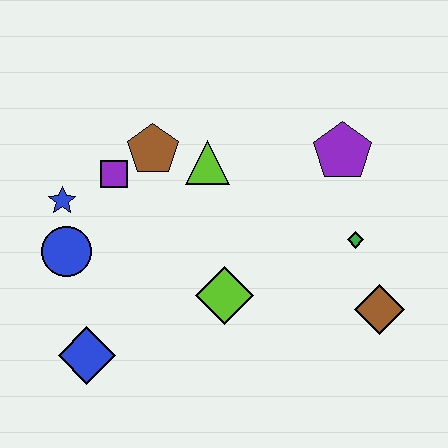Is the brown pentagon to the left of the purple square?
No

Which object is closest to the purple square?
The brown pentagon is closest to the purple square.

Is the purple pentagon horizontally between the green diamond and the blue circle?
Yes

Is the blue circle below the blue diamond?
No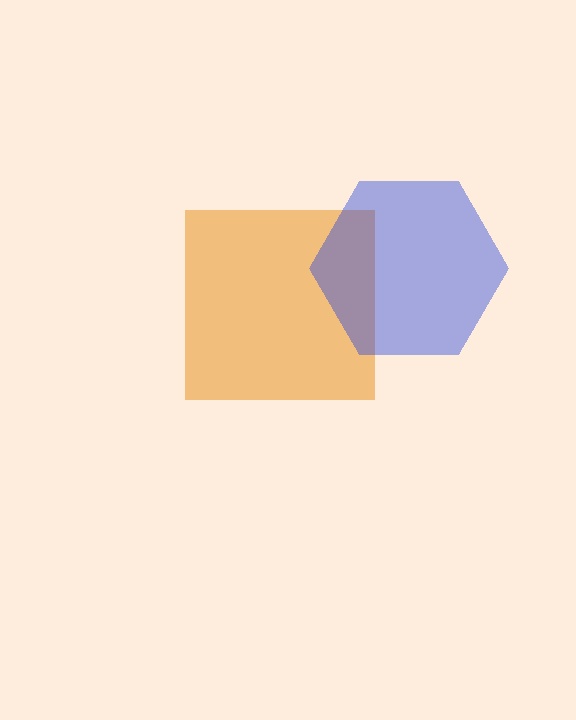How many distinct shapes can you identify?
There are 2 distinct shapes: an orange square, a blue hexagon.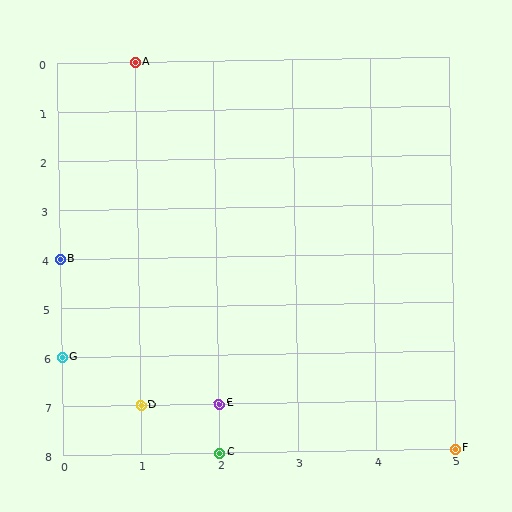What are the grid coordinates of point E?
Point E is at grid coordinates (2, 7).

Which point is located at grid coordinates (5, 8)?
Point F is at (5, 8).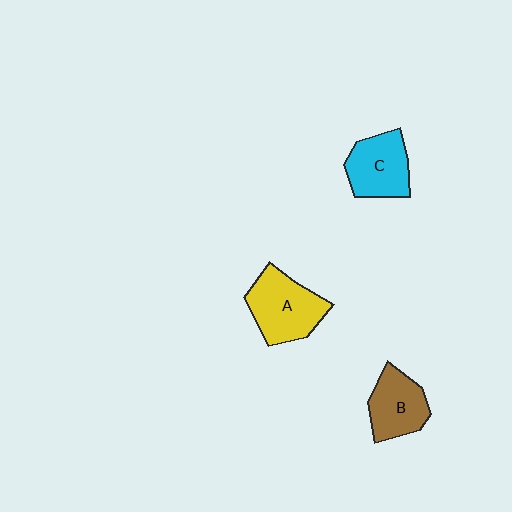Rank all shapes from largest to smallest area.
From largest to smallest: A (yellow), C (cyan), B (brown).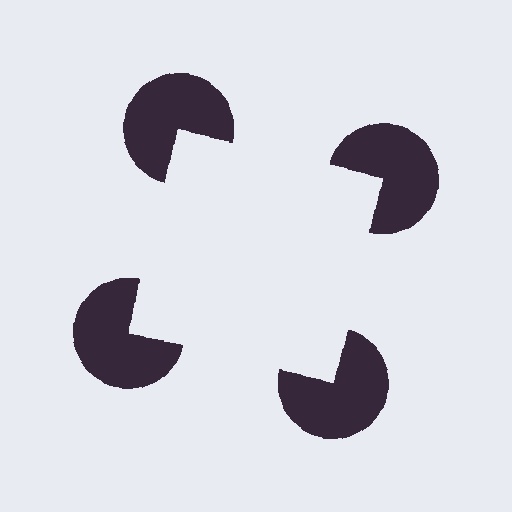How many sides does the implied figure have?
4 sides.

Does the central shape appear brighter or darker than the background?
It typically appears slightly brighter than the background, even though no actual brightness change is drawn.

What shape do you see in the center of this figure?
An illusory square — its edges are inferred from the aligned wedge cuts in the pac-man discs, not physically drawn.